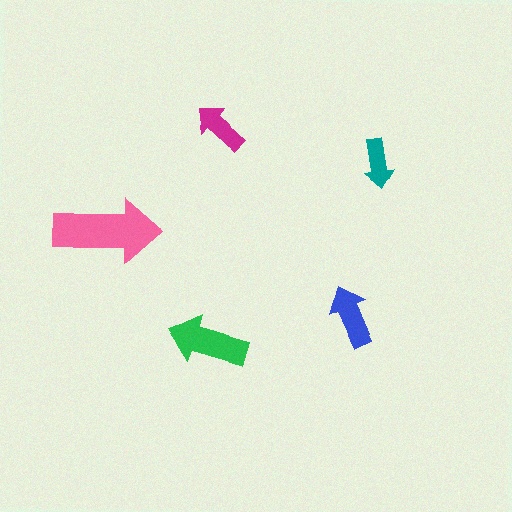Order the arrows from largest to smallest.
the pink one, the green one, the blue one, the magenta one, the teal one.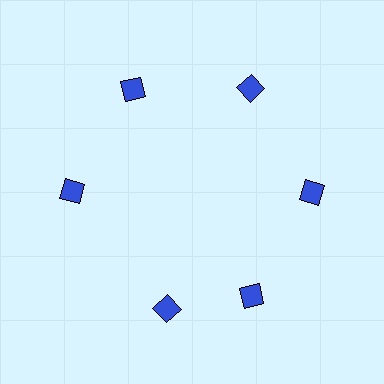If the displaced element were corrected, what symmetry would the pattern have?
It would have 6-fold rotational symmetry — the pattern would map onto itself every 60 degrees.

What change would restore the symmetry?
The symmetry would be restored by rotating it back into even spacing with its neighbors so that all 6 diamonds sit at equal angles and equal distance from the center.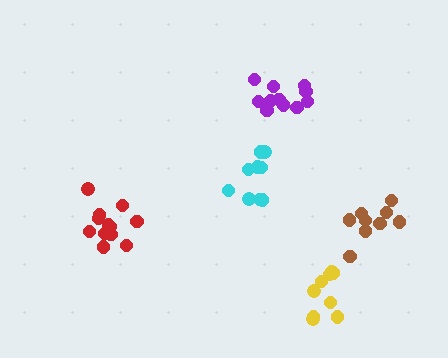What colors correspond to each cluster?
The clusters are colored: brown, purple, yellow, red, cyan.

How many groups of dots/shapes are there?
There are 5 groups.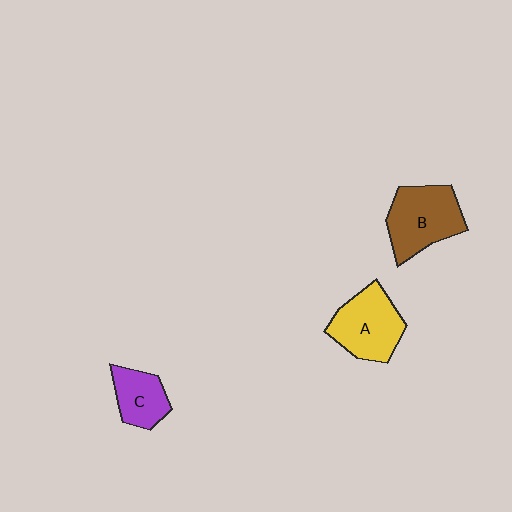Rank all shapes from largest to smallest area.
From largest to smallest: B (brown), A (yellow), C (purple).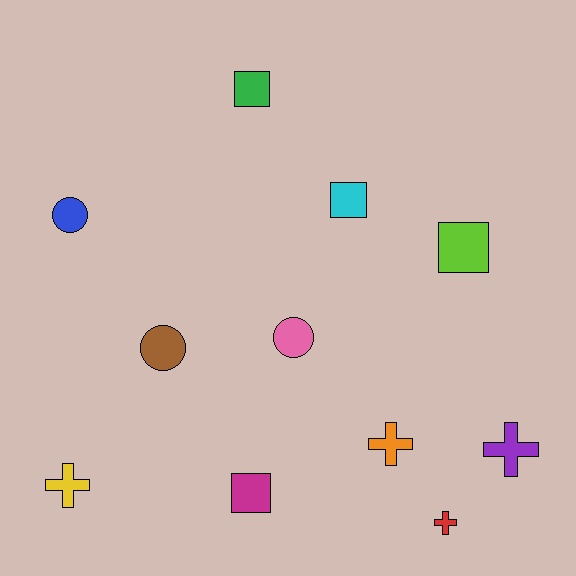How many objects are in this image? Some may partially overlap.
There are 11 objects.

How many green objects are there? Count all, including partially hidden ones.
There is 1 green object.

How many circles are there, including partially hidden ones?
There are 3 circles.